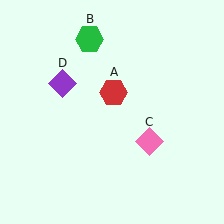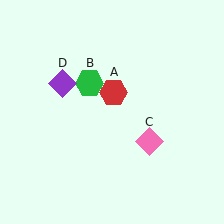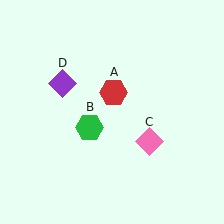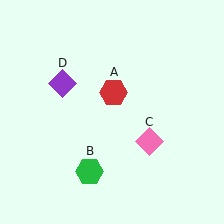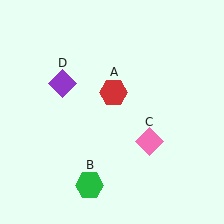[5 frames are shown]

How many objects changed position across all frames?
1 object changed position: green hexagon (object B).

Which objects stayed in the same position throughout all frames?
Red hexagon (object A) and pink diamond (object C) and purple diamond (object D) remained stationary.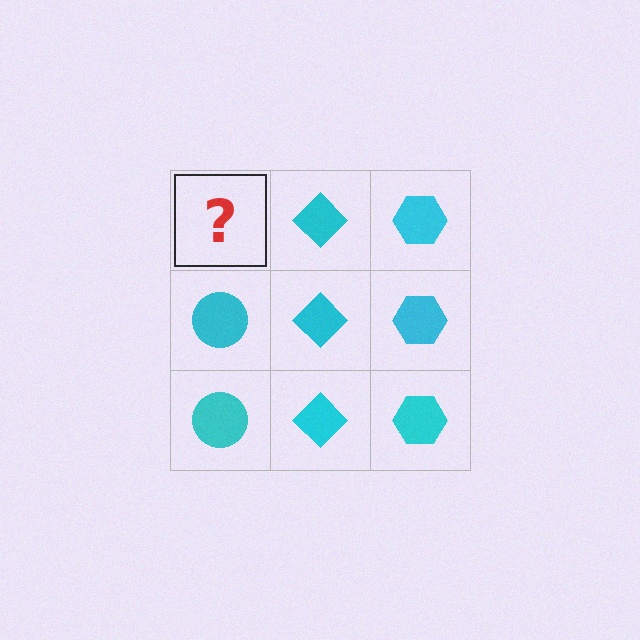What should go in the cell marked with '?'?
The missing cell should contain a cyan circle.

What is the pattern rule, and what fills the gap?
The rule is that each column has a consistent shape. The gap should be filled with a cyan circle.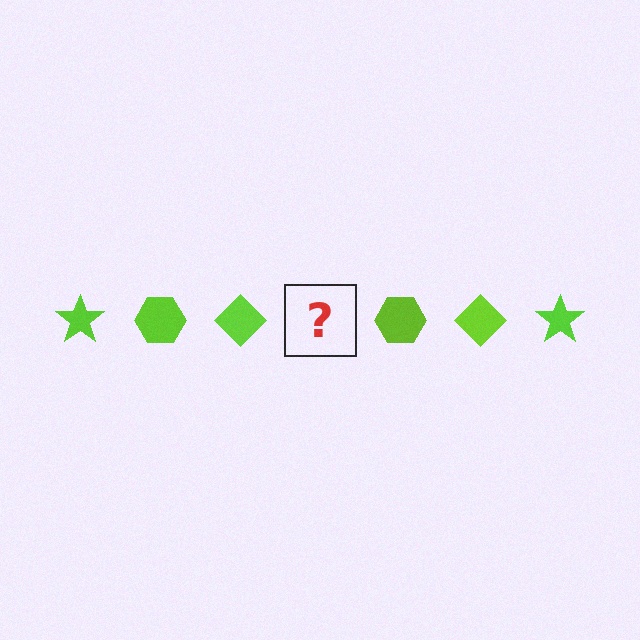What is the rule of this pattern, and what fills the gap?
The rule is that the pattern cycles through star, hexagon, diamond shapes in lime. The gap should be filled with a lime star.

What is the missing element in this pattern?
The missing element is a lime star.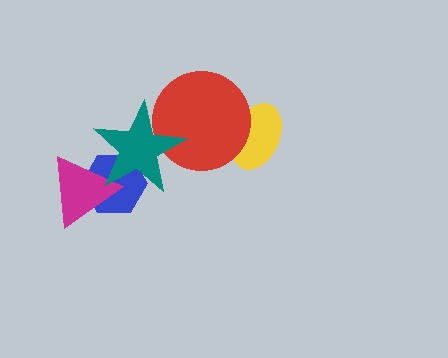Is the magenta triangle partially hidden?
Yes, it is partially covered by another shape.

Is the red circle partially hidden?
Yes, it is partially covered by another shape.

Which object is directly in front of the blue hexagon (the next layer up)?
The magenta triangle is directly in front of the blue hexagon.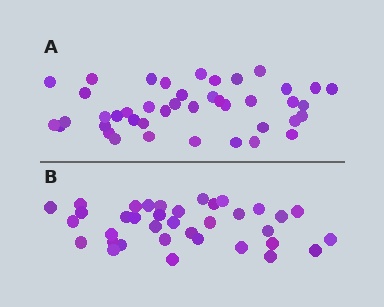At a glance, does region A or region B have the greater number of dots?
Region A (the top region) has more dots.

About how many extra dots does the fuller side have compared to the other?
Region A has about 6 more dots than region B.